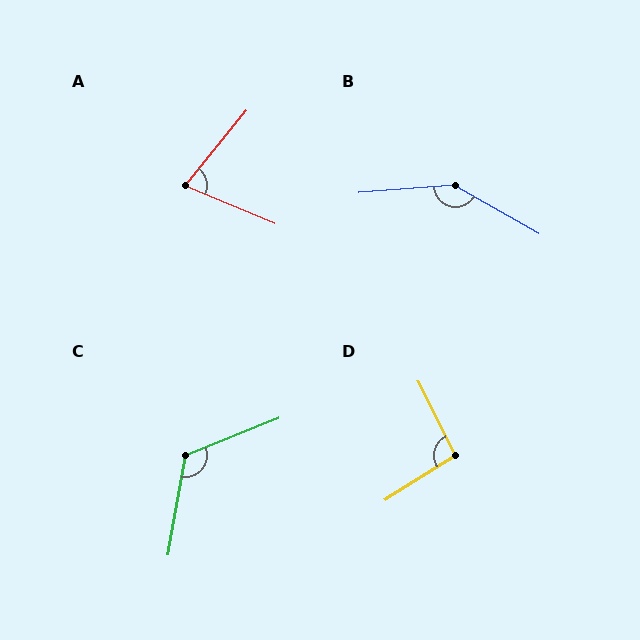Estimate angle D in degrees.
Approximately 95 degrees.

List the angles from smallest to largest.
A (73°), D (95°), C (122°), B (146°).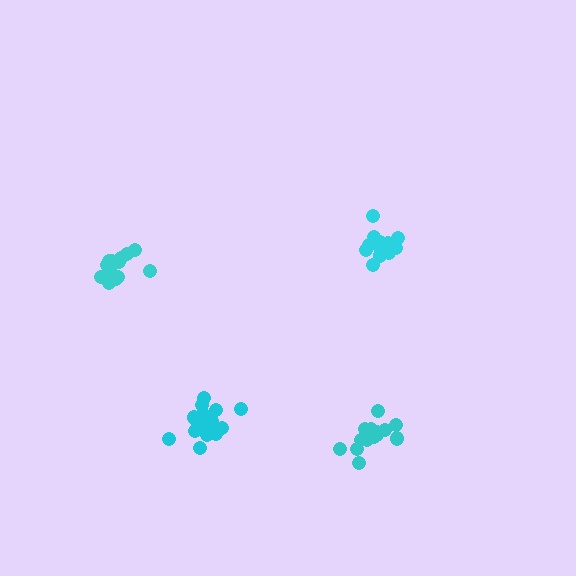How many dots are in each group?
Group 1: 14 dots, Group 2: 16 dots, Group 3: 19 dots, Group 4: 15 dots (64 total).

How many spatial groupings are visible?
There are 4 spatial groupings.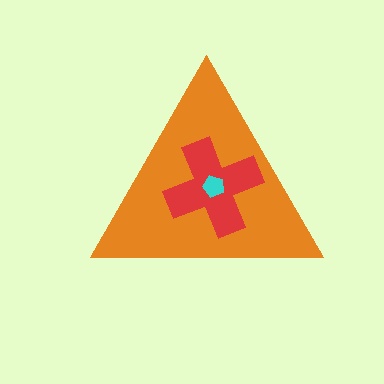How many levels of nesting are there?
3.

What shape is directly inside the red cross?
The cyan pentagon.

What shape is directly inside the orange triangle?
The red cross.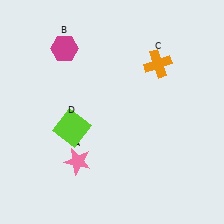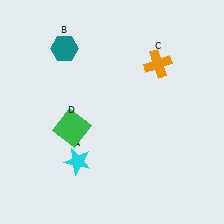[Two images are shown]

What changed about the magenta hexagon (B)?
In Image 1, B is magenta. In Image 2, it changed to teal.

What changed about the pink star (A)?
In Image 1, A is pink. In Image 2, it changed to cyan.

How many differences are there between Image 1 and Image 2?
There are 3 differences between the two images.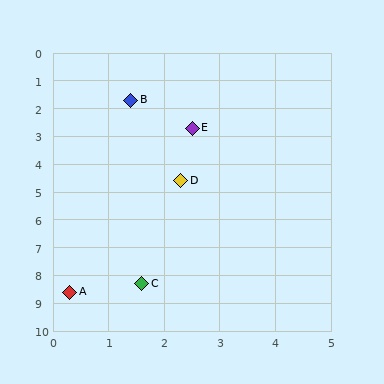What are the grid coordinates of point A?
Point A is at approximately (0.3, 8.6).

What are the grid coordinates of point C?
Point C is at approximately (1.6, 8.3).